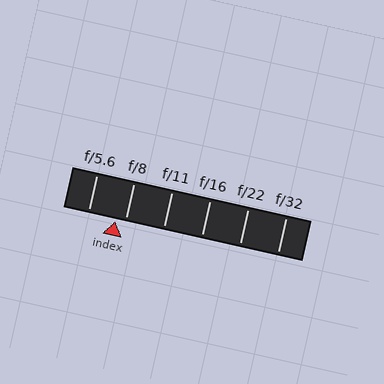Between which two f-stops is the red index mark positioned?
The index mark is between f/5.6 and f/8.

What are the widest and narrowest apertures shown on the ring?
The widest aperture shown is f/5.6 and the narrowest is f/32.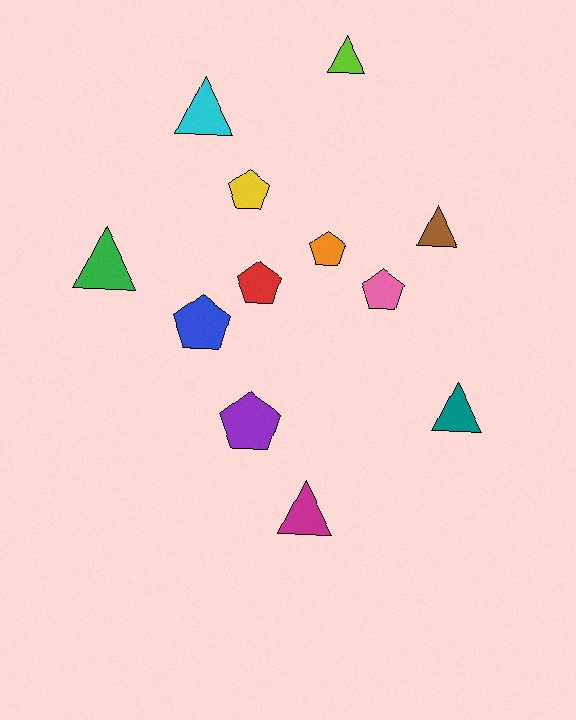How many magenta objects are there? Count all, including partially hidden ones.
There is 1 magenta object.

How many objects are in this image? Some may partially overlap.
There are 12 objects.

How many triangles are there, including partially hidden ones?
There are 6 triangles.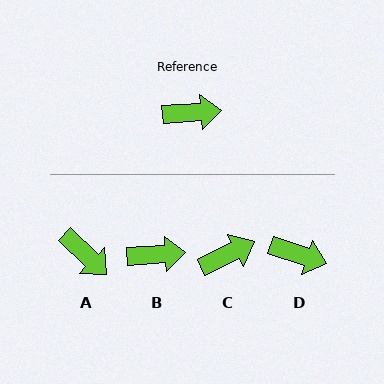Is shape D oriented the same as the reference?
No, it is off by about 22 degrees.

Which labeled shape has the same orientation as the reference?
B.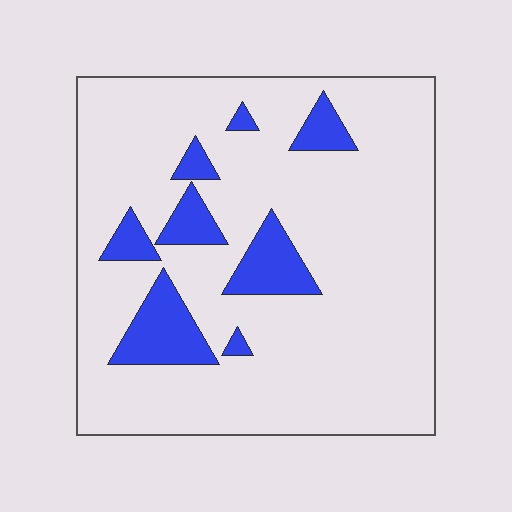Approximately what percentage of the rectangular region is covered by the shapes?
Approximately 15%.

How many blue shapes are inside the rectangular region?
8.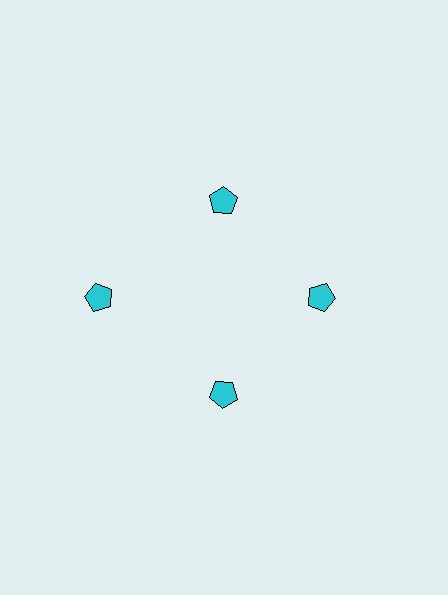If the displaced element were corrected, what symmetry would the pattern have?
It would have 4-fold rotational symmetry — the pattern would map onto itself every 90 degrees.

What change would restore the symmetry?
The symmetry would be restored by moving it inward, back onto the ring so that all 4 pentagons sit at equal angles and equal distance from the center.